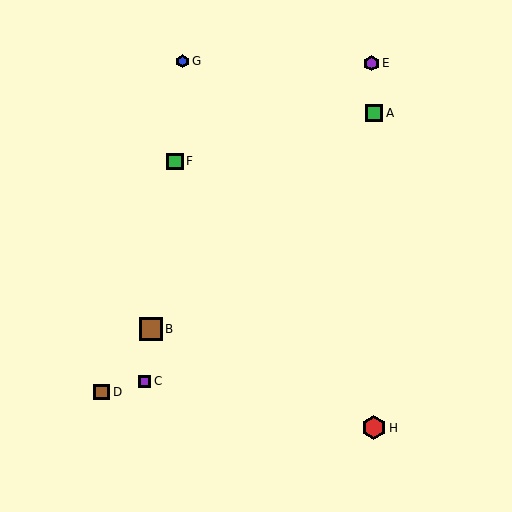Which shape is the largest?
The red hexagon (labeled H) is the largest.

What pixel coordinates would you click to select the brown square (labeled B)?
Click at (151, 329) to select the brown square B.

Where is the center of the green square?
The center of the green square is at (175, 161).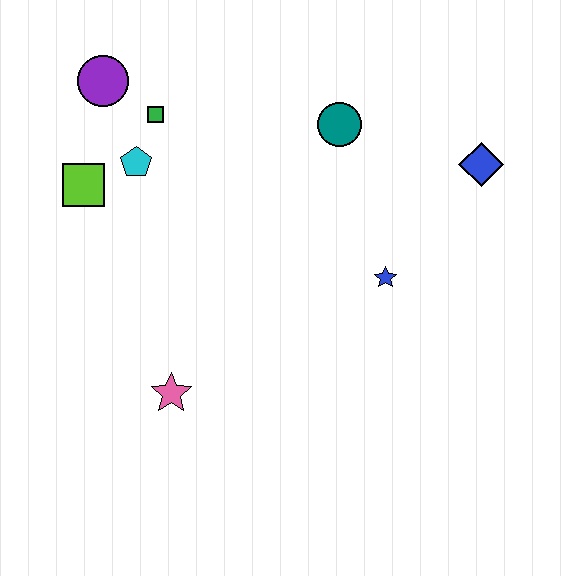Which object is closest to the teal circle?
The blue diamond is closest to the teal circle.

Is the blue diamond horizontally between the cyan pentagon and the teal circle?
No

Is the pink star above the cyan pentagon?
No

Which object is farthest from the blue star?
The purple circle is farthest from the blue star.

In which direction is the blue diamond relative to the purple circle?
The blue diamond is to the right of the purple circle.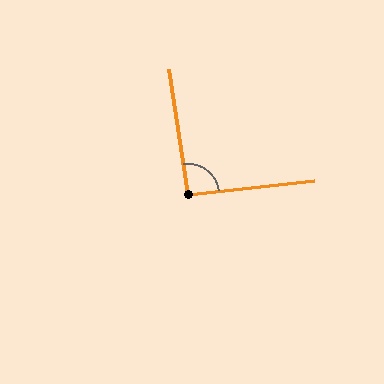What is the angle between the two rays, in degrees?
Approximately 92 degrees.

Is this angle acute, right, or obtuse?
It is approximately a right angle.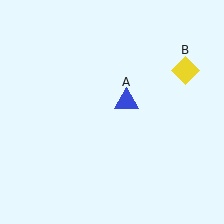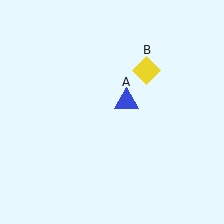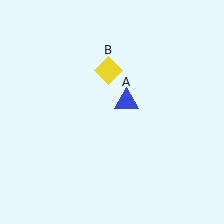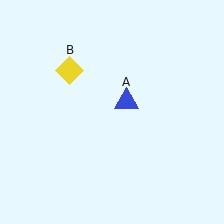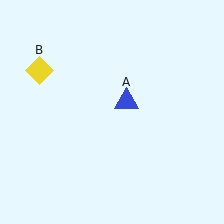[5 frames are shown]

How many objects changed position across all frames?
1 object changed position: yellow diamond (object B).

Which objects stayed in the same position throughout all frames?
Blue triangle (object A) remained stationary.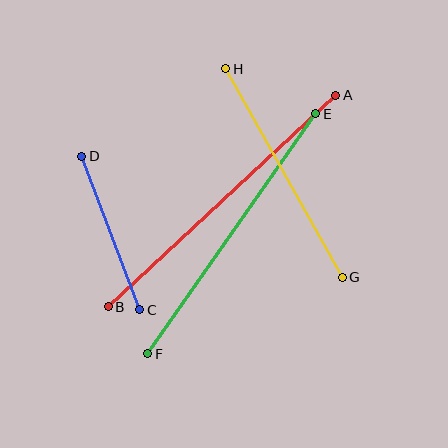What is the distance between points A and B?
The distance is approximately 311 pixels.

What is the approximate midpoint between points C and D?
The midpoint is at approximately (111, 233) pixels.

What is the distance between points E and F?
The distance is approximately 293 pixels.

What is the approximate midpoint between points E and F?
The midpoint is at approximately (232, 234) pixels.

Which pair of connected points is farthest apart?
Points A and B are farthest apart.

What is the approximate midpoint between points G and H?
The midpoint is at approximately (284, 173) pixels.